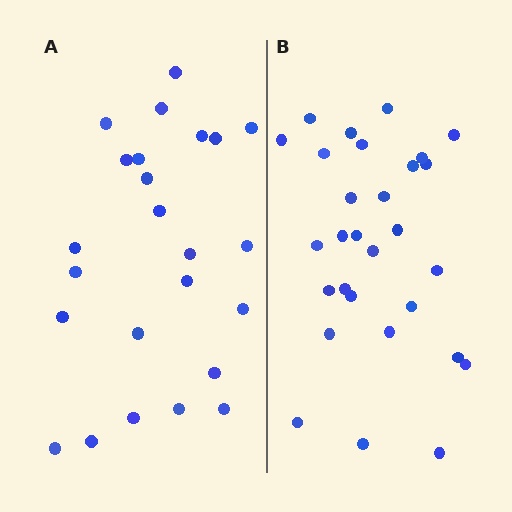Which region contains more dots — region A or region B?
Region B (the right region) has more dots.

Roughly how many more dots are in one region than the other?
Region B has about 5 more dots than region A.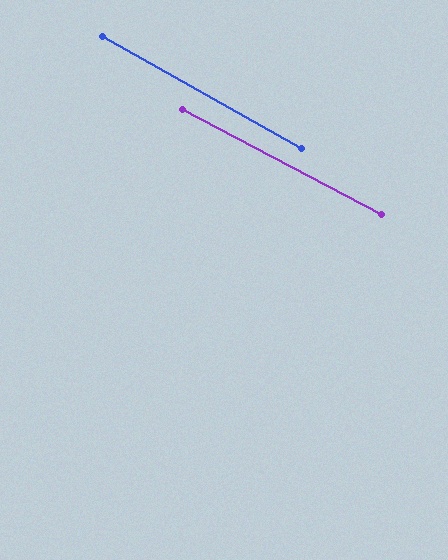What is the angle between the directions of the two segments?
Approximately 2 degrees.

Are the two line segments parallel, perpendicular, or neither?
Parallel — their directions differ by only 1.7°.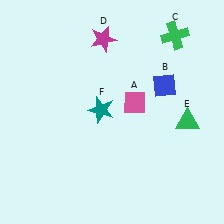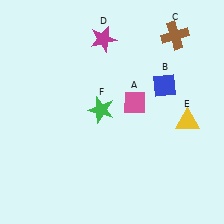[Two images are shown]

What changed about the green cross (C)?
In Image 1, C is green. In Image 2, it changed to brown.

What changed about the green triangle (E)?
In Image 1, E is green. In Image 2, it changed to yellow.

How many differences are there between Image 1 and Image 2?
There are 3 differences between the two images.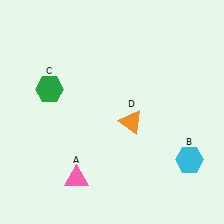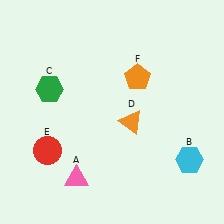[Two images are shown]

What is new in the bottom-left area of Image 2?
A red circle (E) was added in the bottom-left area of Image 2.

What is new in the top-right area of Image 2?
An orange pentagon (F) was added in the top-right area of Image 2.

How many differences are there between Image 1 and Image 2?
There are 2 differences between the two images.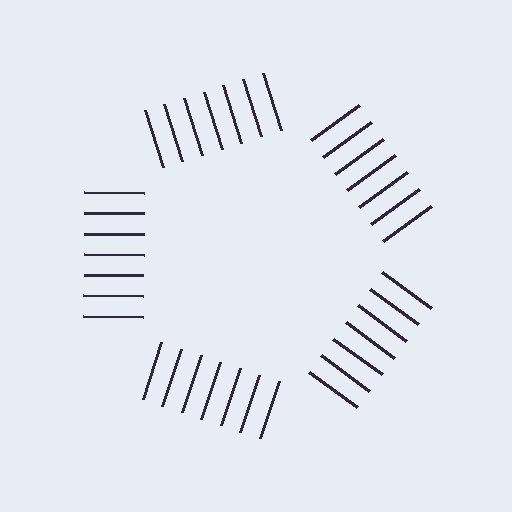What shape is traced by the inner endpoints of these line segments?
An illusory pentagon — the line segments terminate on its edges but no continuous stroke is drawn.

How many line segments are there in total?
35 — 7 along each of the 5 edges.